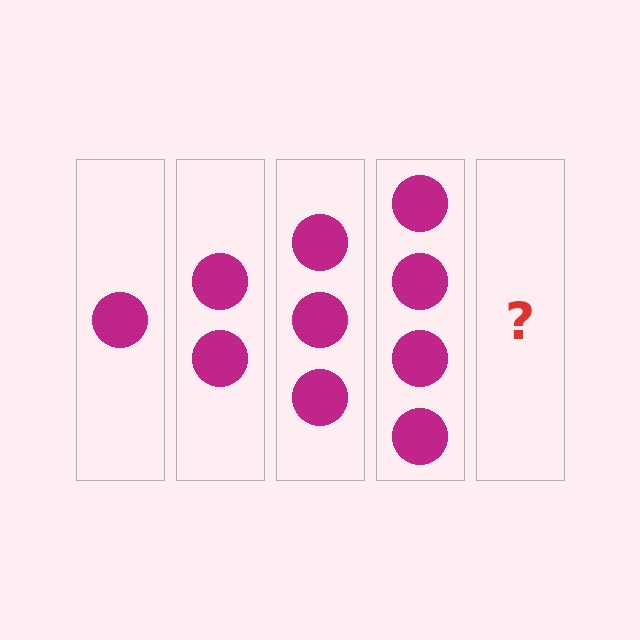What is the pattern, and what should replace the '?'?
The pattern is that each step adds one more circle. The '?' should be 5 circles.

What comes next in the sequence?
The next element should be 5 circles.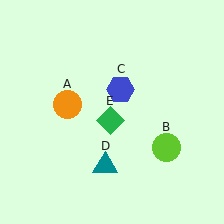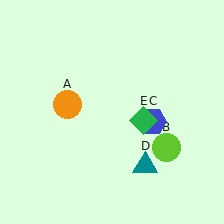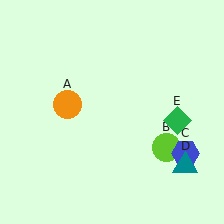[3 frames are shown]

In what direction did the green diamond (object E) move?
The green diamond (object E) moved right.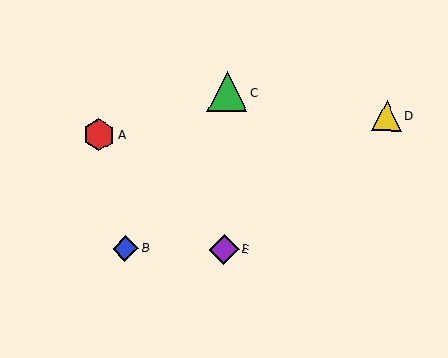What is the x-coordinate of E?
Object E is at x≈224.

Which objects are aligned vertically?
Objects C, E are aligned vertically.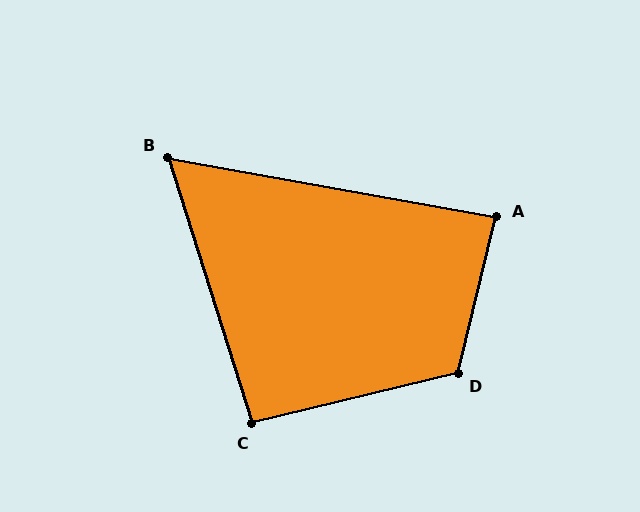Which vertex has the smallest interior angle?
B, at approximately 62 degrees.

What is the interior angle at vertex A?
Approximately 86 degrees (approximately right).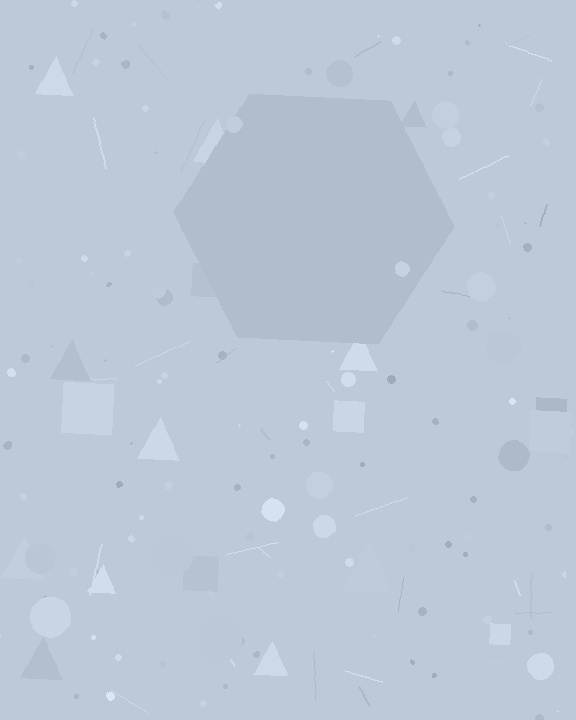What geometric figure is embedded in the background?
A hexagon is embedded in the background.